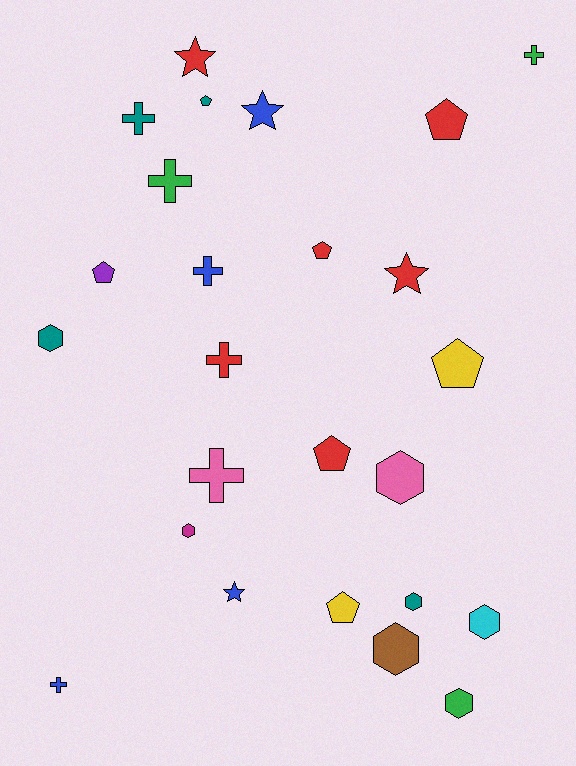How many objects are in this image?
There are 25 objects.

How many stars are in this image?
There are 4 stars.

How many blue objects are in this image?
There are 4 blue objects.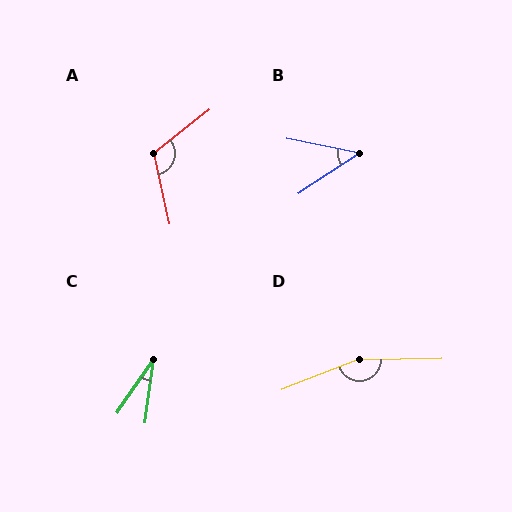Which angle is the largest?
D, at approximately 160 degrees.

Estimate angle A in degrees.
Approximately 116 degrees.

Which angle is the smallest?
C, at approximately 27 degrees.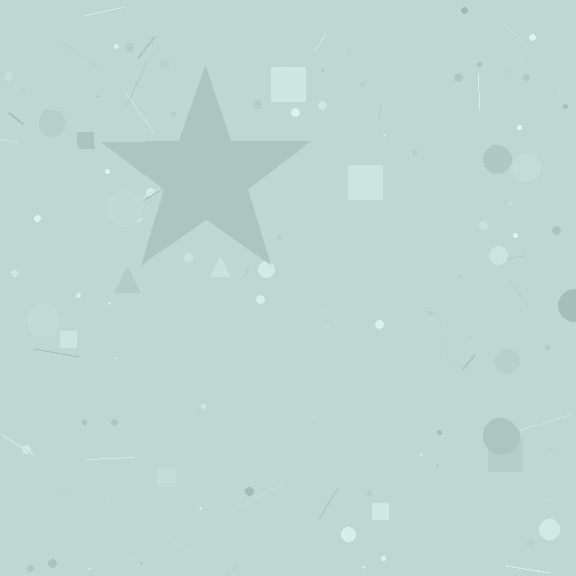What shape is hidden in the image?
A star is hidden in the image.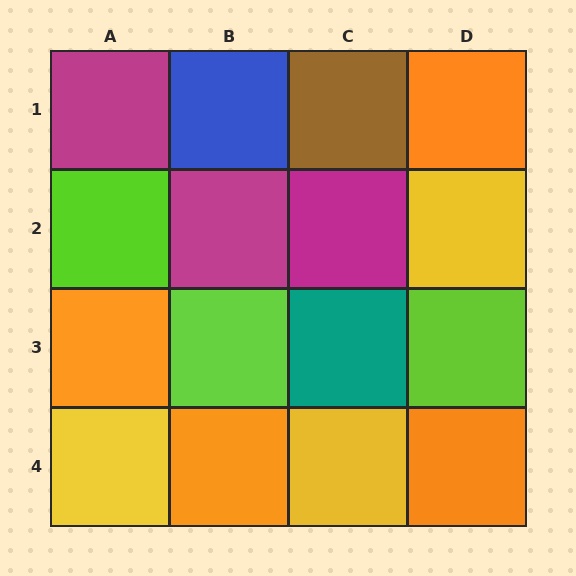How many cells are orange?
4 cells are orange.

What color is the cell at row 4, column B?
Orange.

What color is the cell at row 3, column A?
Orange.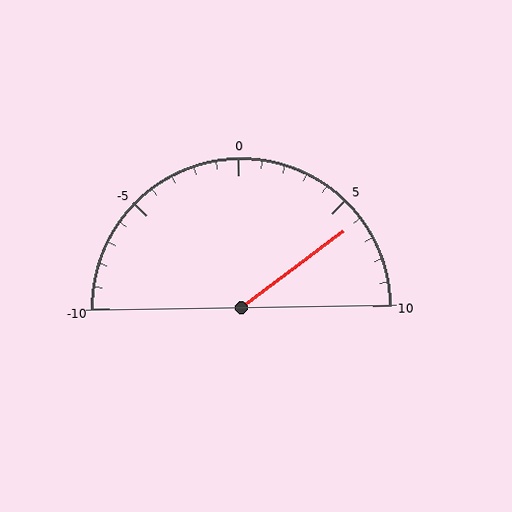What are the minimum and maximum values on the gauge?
The gauge ranges from -10 to 10.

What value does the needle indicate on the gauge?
The needle indicates approximately 6.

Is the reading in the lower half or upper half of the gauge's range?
The reading is in the upper half of the range (-10 to 10).